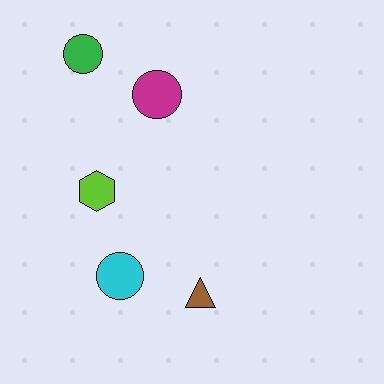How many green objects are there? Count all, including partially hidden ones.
There is 1 green object.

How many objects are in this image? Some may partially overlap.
There are 5 objects.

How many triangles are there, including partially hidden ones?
There is 1 triangle.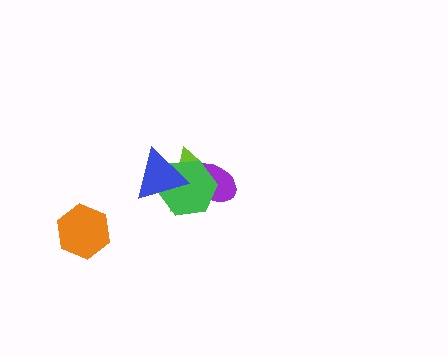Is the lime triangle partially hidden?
Yes, it is partially covered by another shape.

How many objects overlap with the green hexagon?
3 objects overlap with the green hexagon.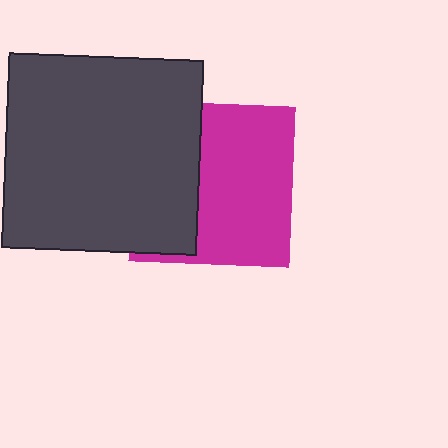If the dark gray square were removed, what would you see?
You would see the complete magenta square.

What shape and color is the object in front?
The object in front is a dark gray square.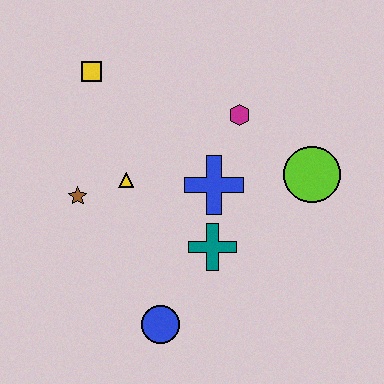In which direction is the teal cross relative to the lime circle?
The teal cross is to the left of the lime circle.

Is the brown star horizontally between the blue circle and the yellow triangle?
No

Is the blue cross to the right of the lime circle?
No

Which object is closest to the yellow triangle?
The brown star is closest to the yellow triangle.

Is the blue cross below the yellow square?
Yes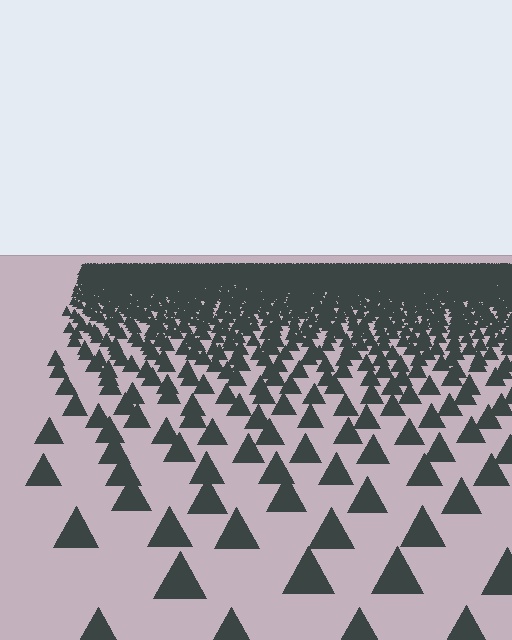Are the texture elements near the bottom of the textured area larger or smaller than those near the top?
Larger. Near the bottom, elements are closer to the viewer and appear at a bigger on-screen size.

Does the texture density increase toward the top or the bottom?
Density increases toward the top.